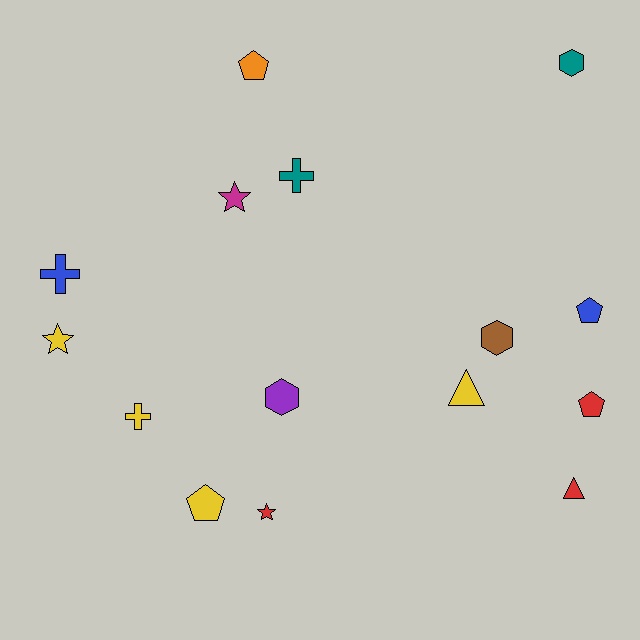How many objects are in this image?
There are 15 objects.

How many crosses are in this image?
There are 3 crosses.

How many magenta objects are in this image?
There is 1 magenta object.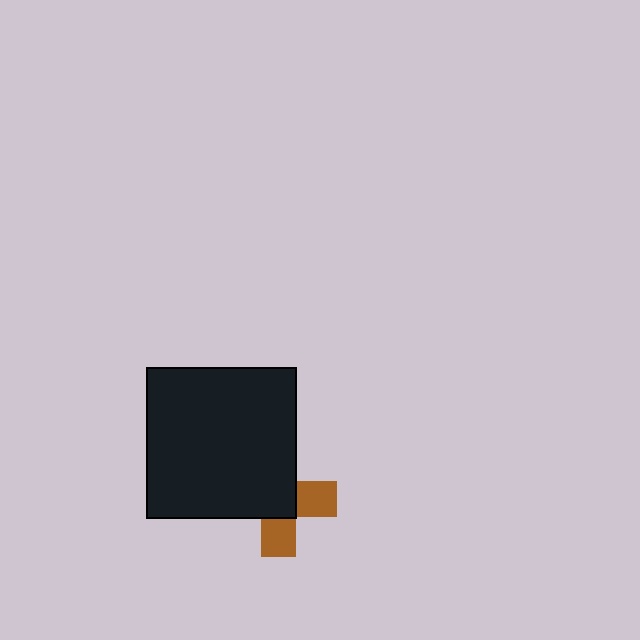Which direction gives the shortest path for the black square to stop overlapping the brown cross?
Moving toward the upper-left gives the shortest separation.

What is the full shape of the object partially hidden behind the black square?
The partially hidden object is a brown cross.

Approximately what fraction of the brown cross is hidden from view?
Roughly 61% of the brown cross is hidden behind the black square.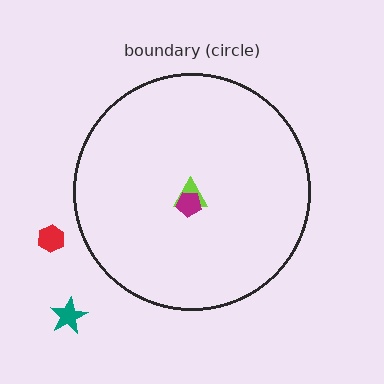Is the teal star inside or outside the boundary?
Outside.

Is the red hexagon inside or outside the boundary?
Outside.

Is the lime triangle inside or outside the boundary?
Inside.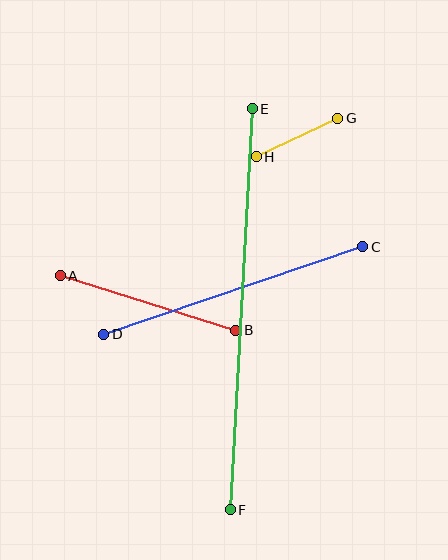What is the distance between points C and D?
The distance is approximately 273 pixels.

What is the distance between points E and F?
The distance is approximately 401 pixels.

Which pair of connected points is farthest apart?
Points E and F are farthest apart.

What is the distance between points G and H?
The distance is approximately 90 pixels.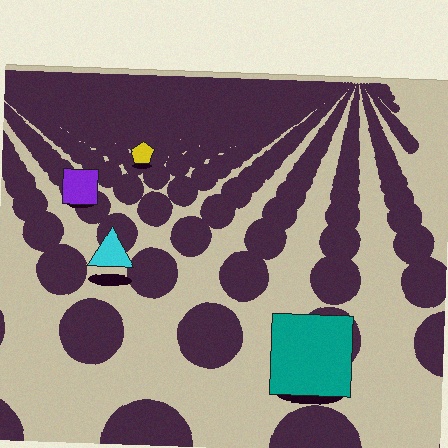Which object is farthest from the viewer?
The yellow pentagon is farthest from the viewer. It appears smaller and the ground texture around it is denser.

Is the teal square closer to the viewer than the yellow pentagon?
Yes. The teal square is closer — you can tell from the texture gradient: the ground texture is coarser near it.